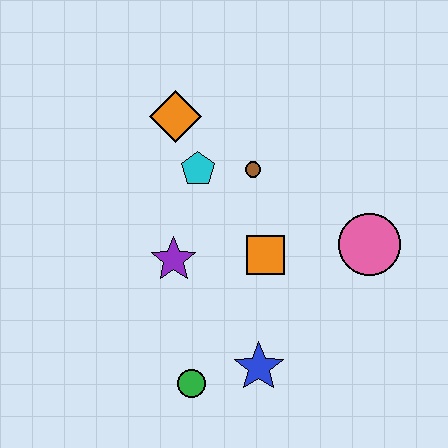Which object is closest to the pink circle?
The orange square is closest to the pink circle.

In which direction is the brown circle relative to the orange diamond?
The brown circle is to the right of the orange diamond.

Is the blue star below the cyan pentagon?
Yes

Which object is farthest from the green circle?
The orange diamond is farthest from the green circle.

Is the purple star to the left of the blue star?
Yes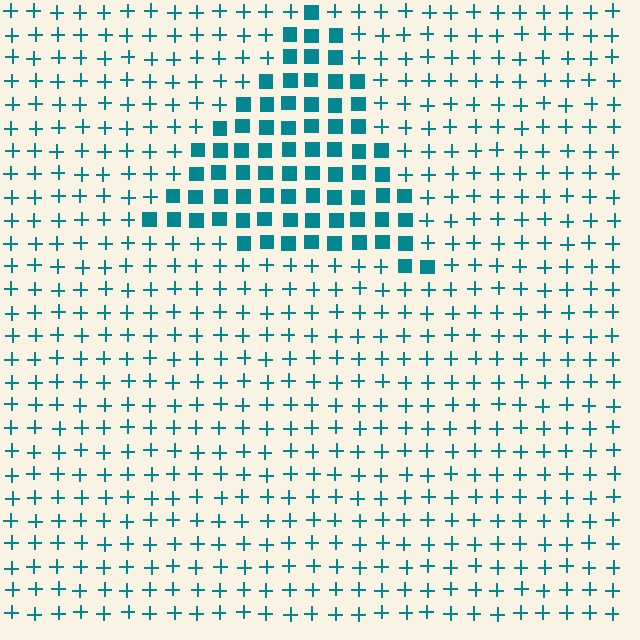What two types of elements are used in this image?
The image uses squares inside the triangle region and plus signs outside it.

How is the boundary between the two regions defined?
The boundary is defined by a change in element shape: squares inside vs. plus signs outside. All elements share the same color and spacing.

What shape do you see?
I see a triangle.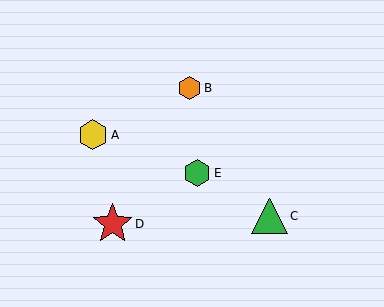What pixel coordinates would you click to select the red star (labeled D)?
Click at (113, 224) to select the red star D.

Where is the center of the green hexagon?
The center of the green hexagon is at (197, 173).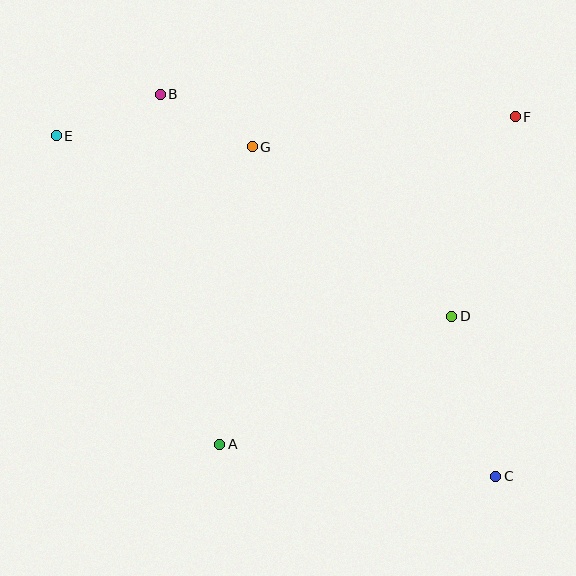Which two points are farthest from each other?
Points C and E are farthest from each other.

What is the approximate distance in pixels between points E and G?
The distance between E and G is approximately 196 pixels.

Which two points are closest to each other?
Points B and G are closest to each other.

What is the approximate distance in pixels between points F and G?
The distance between F and G is approximately 265 pixels.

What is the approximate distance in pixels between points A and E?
The distance between A and E is approximately 349 pixels.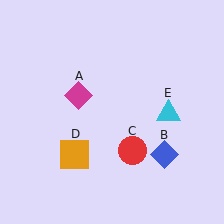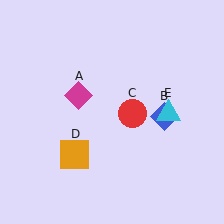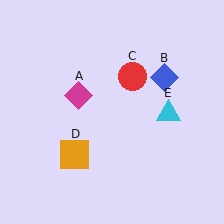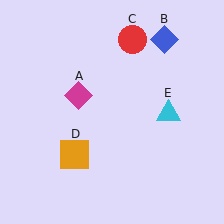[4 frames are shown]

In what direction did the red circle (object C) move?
The red circle (object C) moved up.